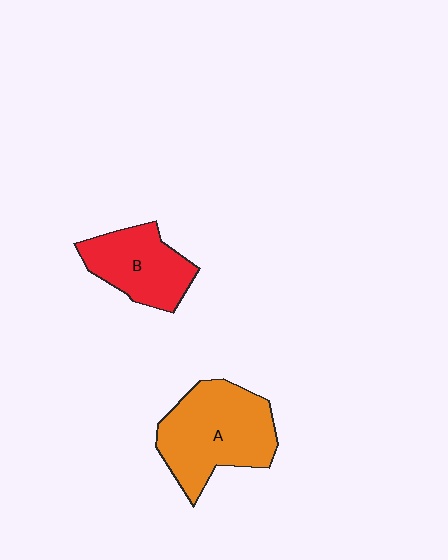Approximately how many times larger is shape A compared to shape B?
Approximately 1.5 times.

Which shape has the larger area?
Shape A (orange).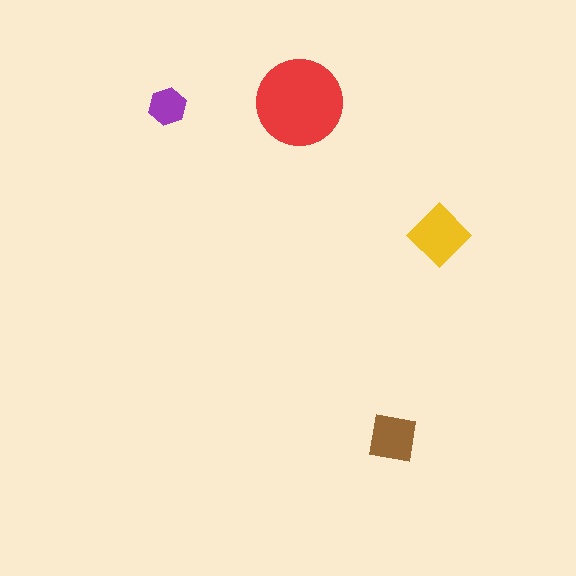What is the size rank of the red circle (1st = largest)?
1st.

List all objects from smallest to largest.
The purple hexagon, the brown square, the yellow diamond, the red circle.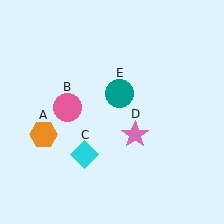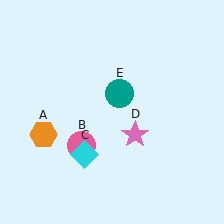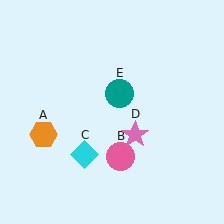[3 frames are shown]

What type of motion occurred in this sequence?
The pink circle (object B) rotated counterclockwise around the center of the scene.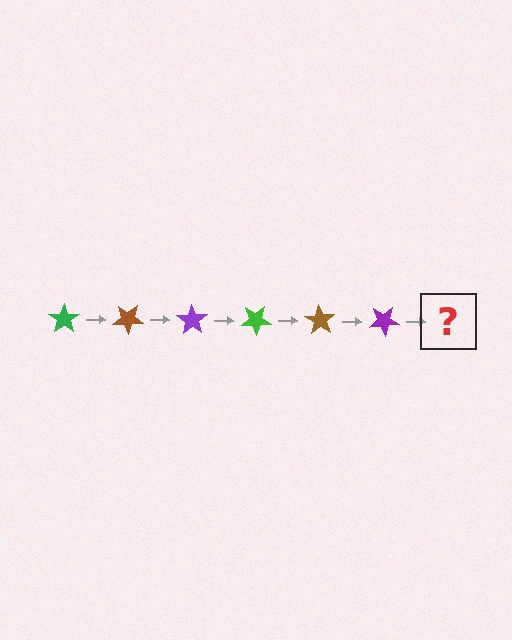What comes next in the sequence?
The next element should be a green star, rotated 210 degrees from the start.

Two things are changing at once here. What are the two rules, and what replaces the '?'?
The two rules are that it rotates 35 degrees each step and the color cycles through green, brown, and purple. The '?' should be a green star, rotated 210 degrees from the start.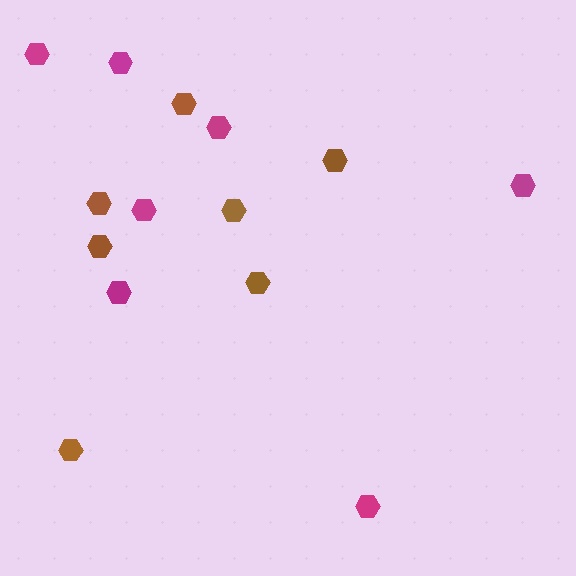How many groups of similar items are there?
There are 2 groups: one group of brown hexagons (7) and one group of magenta hexagons (7).